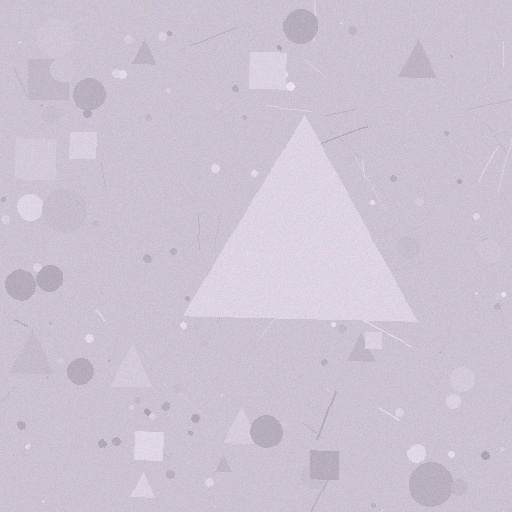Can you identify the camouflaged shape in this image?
The camouflaged shape is a triangle.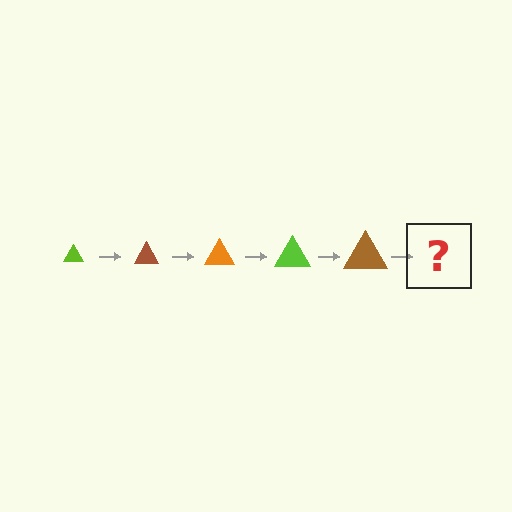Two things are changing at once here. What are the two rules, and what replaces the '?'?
The two rules are that the triangle grows larger each step and the color cycles through lime, brown, and orange. The '?' should be an orange triangle, larger than the previous one.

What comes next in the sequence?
The next element should be an orange triangle, larger than the previous one.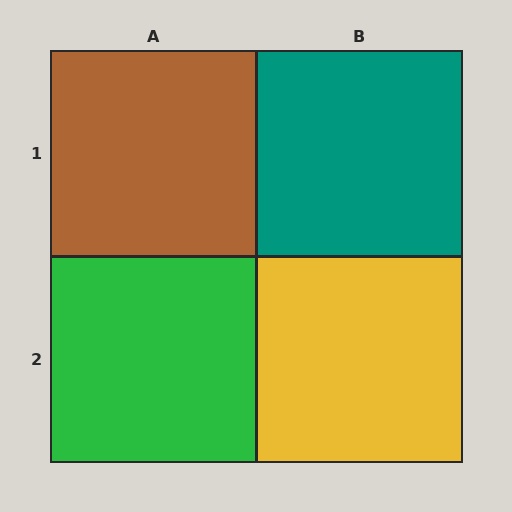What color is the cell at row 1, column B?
Teal.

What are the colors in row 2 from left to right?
Green, yellow.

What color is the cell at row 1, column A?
Brown.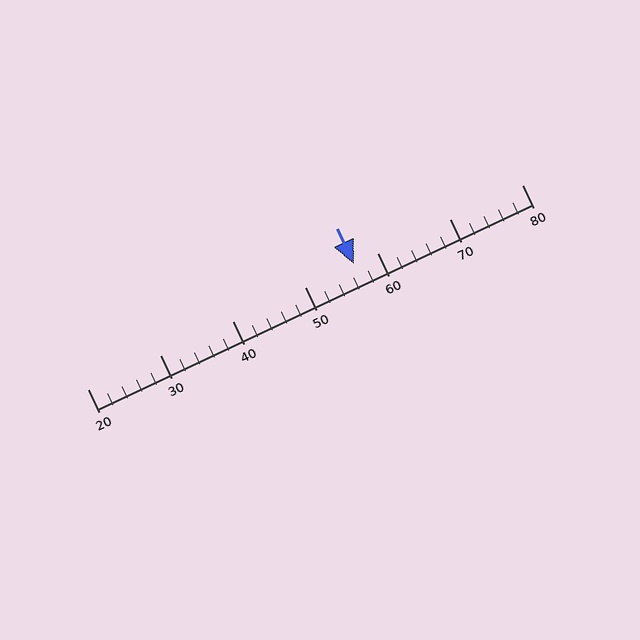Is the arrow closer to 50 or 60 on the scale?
The arrow is closer to 60.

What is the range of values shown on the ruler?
The ruler shows values from 20 to 80.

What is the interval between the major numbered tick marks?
The major tick marks are spaced 10 units apart.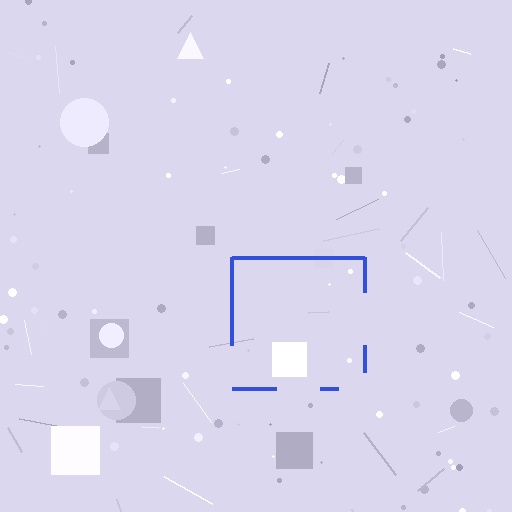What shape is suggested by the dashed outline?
The dashed outline suggests a square.